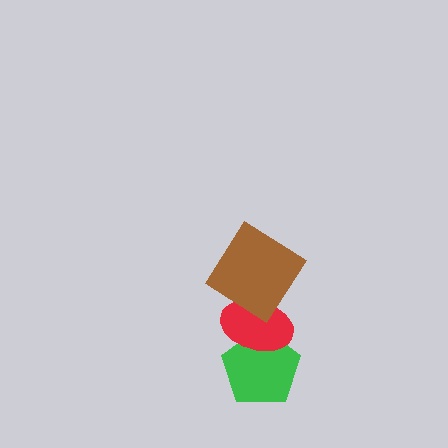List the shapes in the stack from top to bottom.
From top to bottom: the brown diamond, the red ellipse, the green pentagon.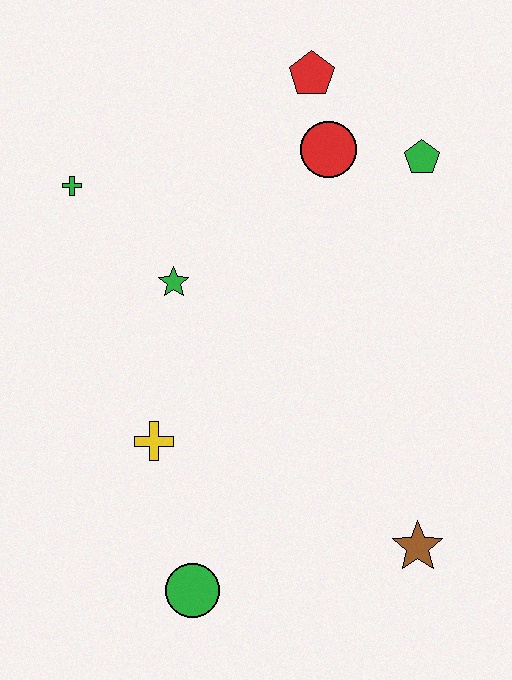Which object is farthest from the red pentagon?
The green circle is farthest from the red pentagon.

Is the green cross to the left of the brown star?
Yes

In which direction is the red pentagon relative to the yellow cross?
The red pentagon is above the yellow cross.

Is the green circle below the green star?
Yes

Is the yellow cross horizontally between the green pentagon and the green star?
No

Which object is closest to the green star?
The green cross is closest to the green star.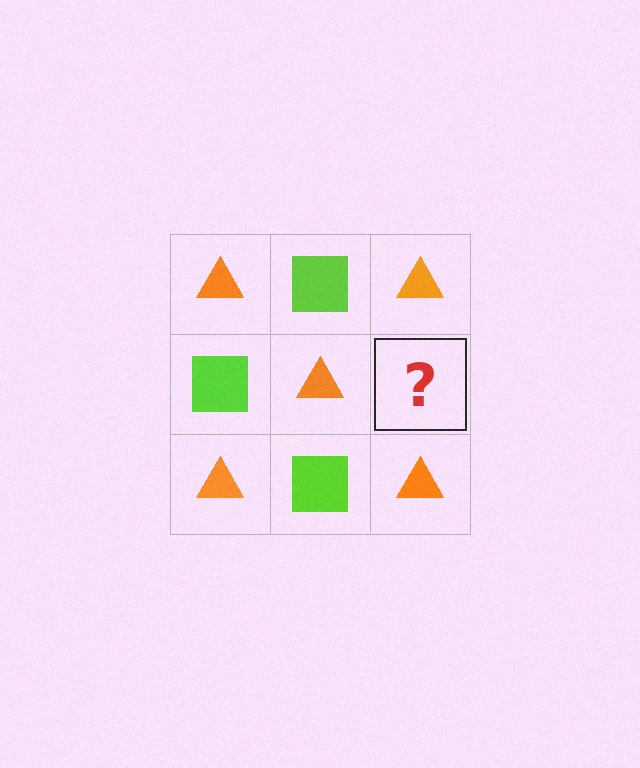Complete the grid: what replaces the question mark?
The question mark should be replaced with a lime square.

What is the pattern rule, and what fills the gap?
The rule is that it alternates orange triangle and lime square in a checkerboard pattern. The gap should be filled with a lime square.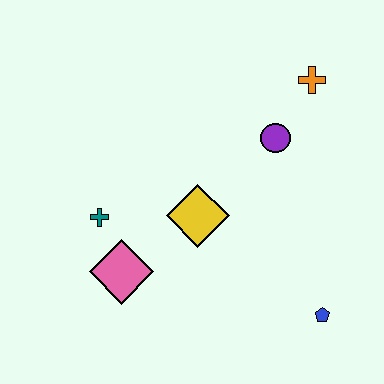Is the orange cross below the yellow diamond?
No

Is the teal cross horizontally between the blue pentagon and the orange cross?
No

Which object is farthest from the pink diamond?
The orange cross is farthest from the pink diamond.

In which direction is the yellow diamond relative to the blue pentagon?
The yellow diamond is to the left of the blue pentagon.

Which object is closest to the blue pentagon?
The yellow diamond is closest to the blue pentagon.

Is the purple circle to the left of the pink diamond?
No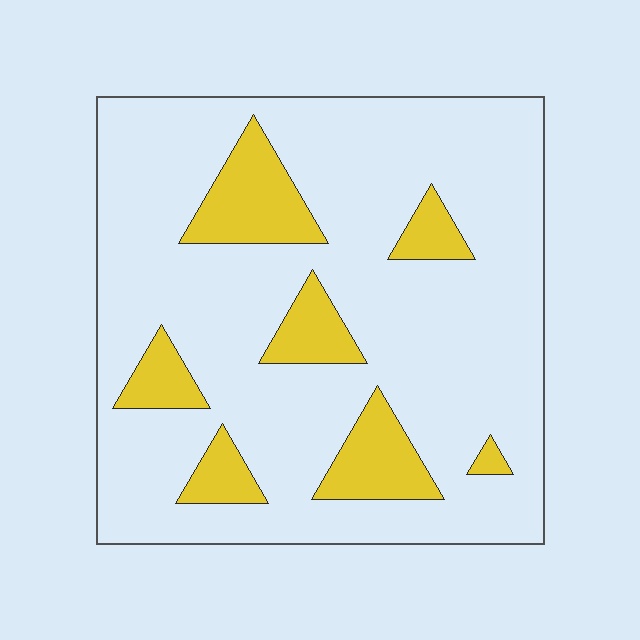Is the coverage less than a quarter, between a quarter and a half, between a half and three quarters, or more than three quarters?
Less than a quarter.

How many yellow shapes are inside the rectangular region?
7.